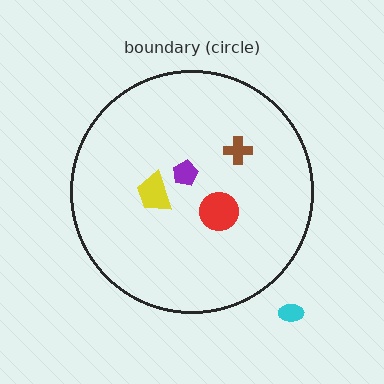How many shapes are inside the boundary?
4 inside, 1 outside.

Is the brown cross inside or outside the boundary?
Inside.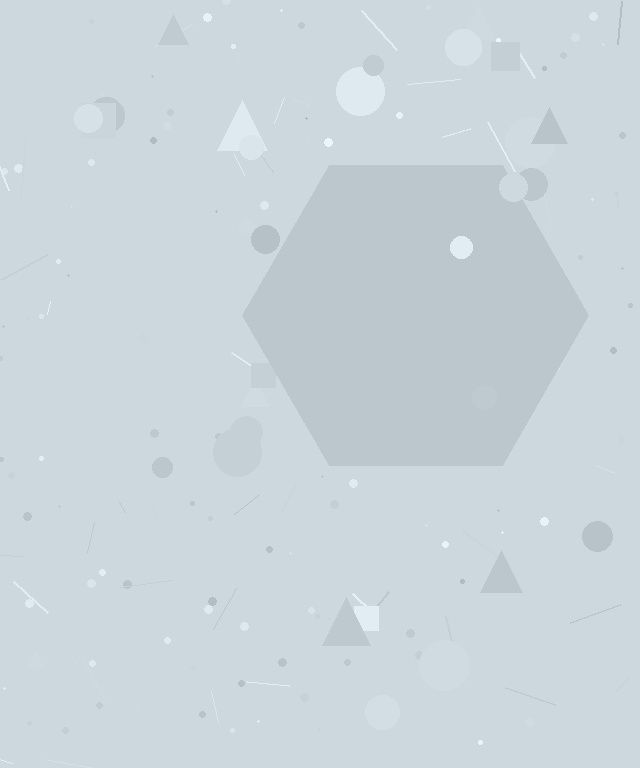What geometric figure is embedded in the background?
A hexagon is embedded in the background.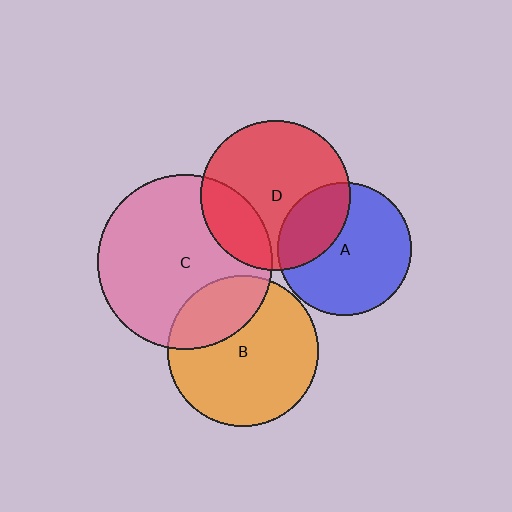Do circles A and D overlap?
Yes.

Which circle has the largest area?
Circle C (pink).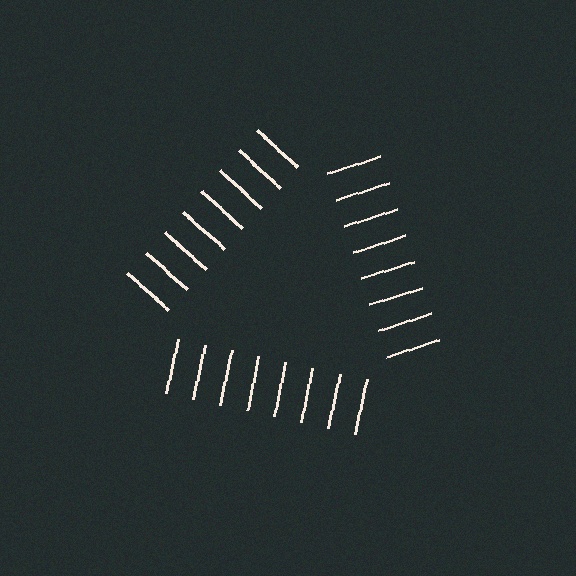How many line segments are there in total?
24 — 8 along each of the 3 edges.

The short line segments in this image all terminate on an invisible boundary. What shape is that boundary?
An illusory triangle — the line segments terminate on its edges but no continuous stroke is drawn.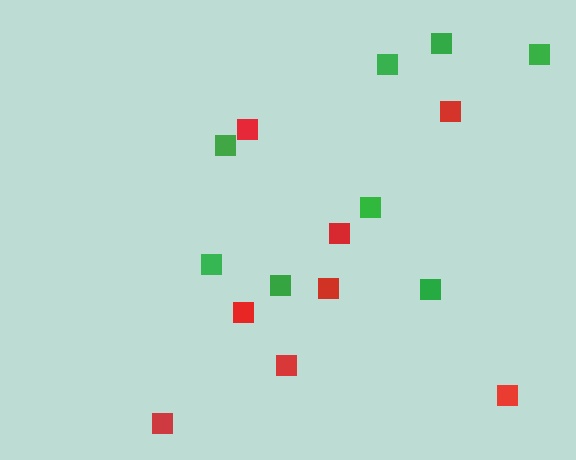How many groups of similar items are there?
There are 2 groups: one group of red squares (8) and one group of green squares (8).